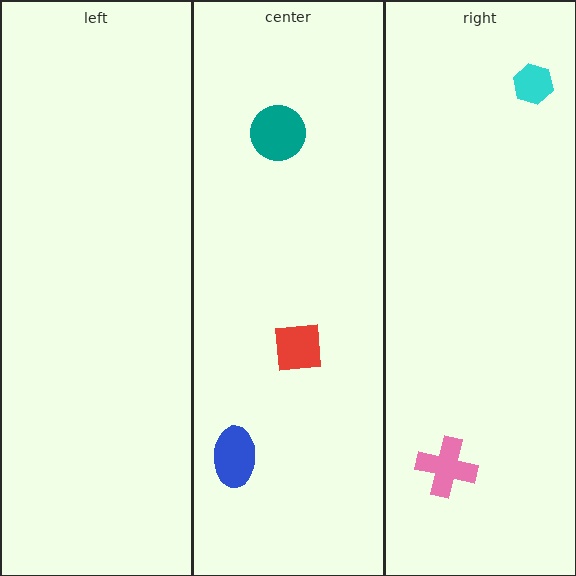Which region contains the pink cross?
The right region.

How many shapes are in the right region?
2.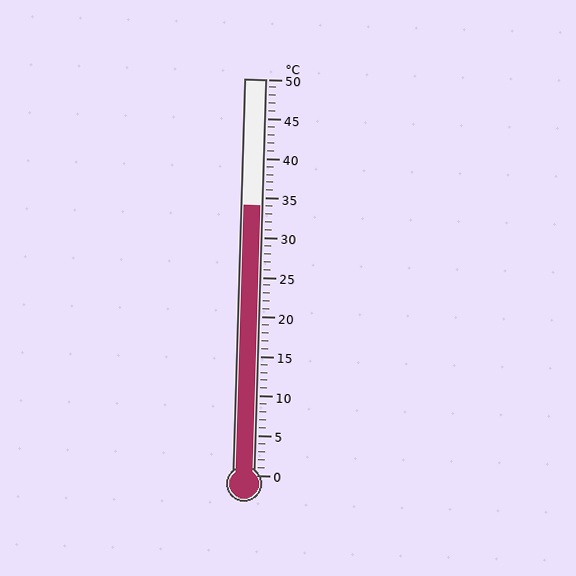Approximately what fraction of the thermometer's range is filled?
The thermometer is filled to approximately 70% of its range.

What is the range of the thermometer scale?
The thermometer scale ranges from 0°C to 50°C.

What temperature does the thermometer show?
The thermometer shows approximately 34°C.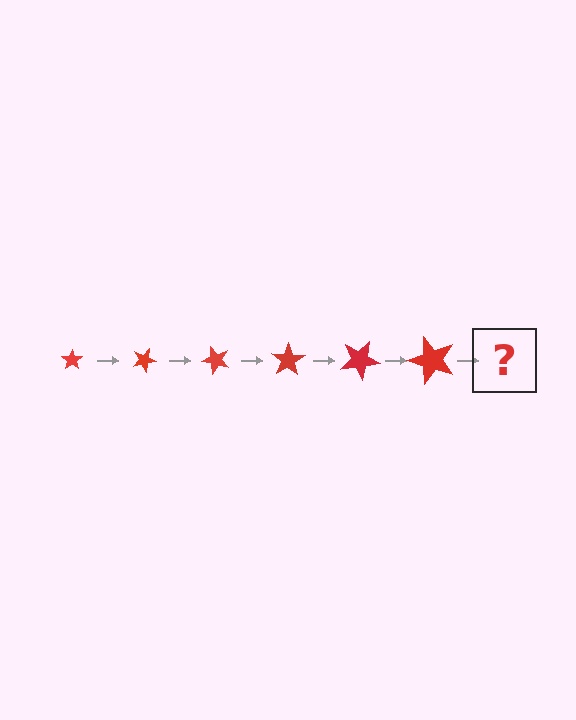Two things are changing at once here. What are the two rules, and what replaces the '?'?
The two rules are that the star grows larger each step and it rotates 25 degrees each step. The '?' should be a star, larger than the previous one and rotated 150 degrees from the start.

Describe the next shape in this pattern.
It should be a star, larger than the previous one and rotated 150 degrees from the start.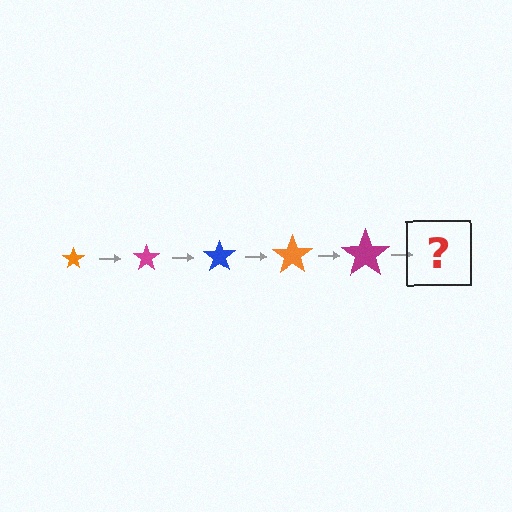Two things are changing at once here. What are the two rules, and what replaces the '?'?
The two rules are that the star grows larger each step and the color cycles through orange, magenta, and blue. The '?' should be a blue star, larger than the previous one.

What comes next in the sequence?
The next element should be a blue star, larger than the previous one.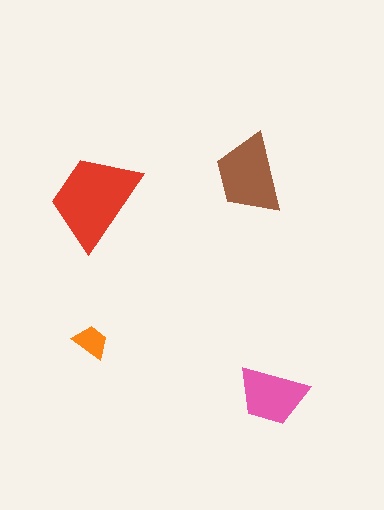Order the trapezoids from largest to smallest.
the red one, the brown one, the pink one, the orange one.